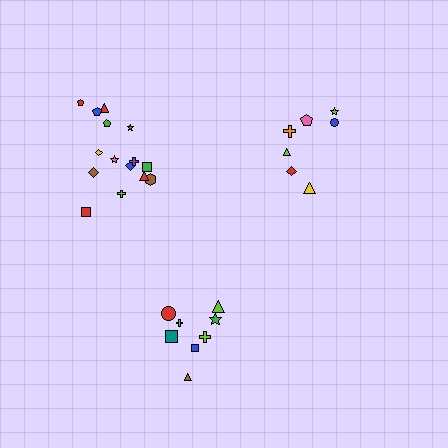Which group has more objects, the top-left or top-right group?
The top-left group.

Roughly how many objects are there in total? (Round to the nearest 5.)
Roughly 30 objects in total.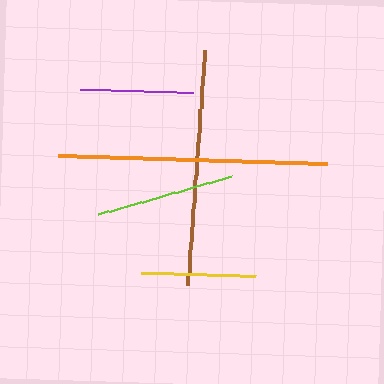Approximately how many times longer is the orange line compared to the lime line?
The orange line is approximately 1.9 times the length of the lime line.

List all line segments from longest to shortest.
From longest to shortest: orange, brown, lime, yellow, purple.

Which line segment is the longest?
The orange line is the longest at approximately 268 pixels.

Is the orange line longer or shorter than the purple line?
The orange line is longer than the purple line.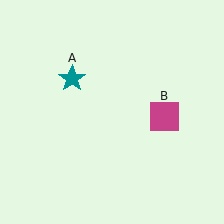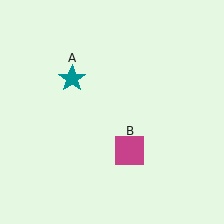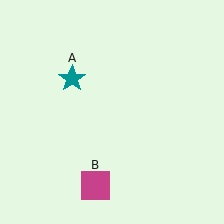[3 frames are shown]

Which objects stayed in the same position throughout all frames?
Teal star (object A) remained stationary.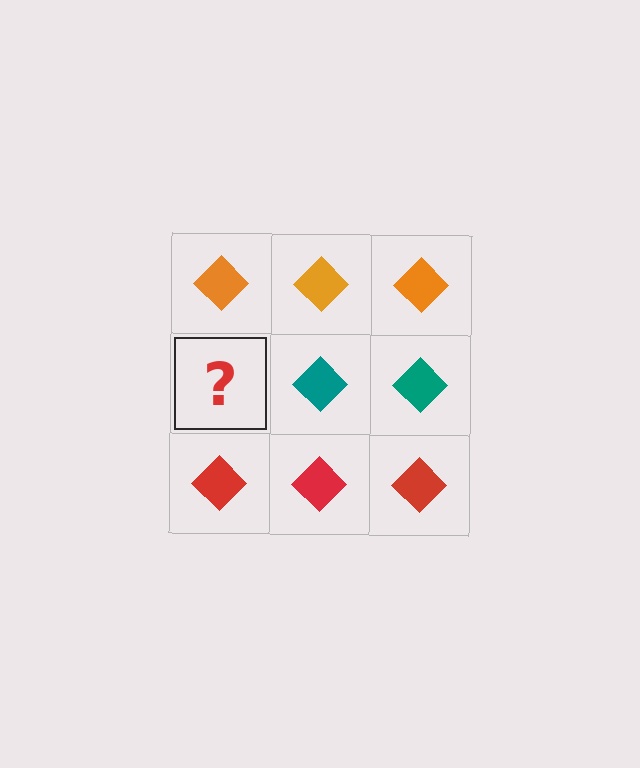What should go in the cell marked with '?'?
The missing cell should contain a teal diamond.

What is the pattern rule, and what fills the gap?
The rule is that each row has a consistent color. The gap should be filled with a teal diamond.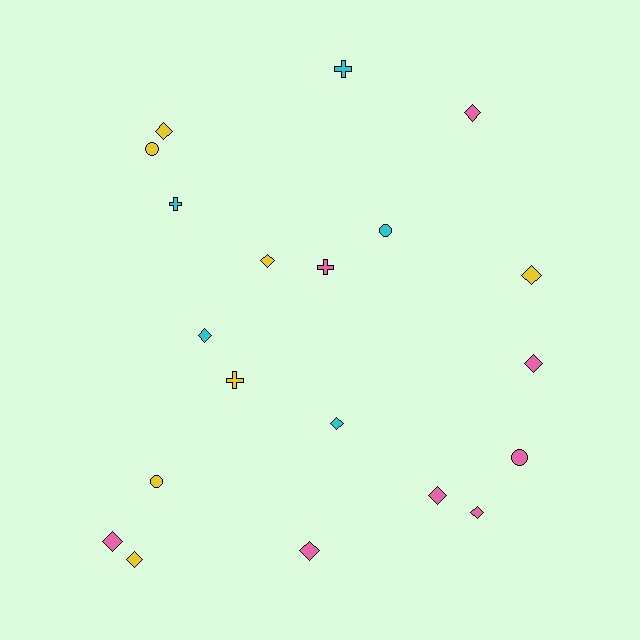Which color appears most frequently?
Pink, with 8 objects.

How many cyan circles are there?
There is 1 cyan circle.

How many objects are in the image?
There are 20 objects.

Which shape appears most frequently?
Diamond, with 12 objects.